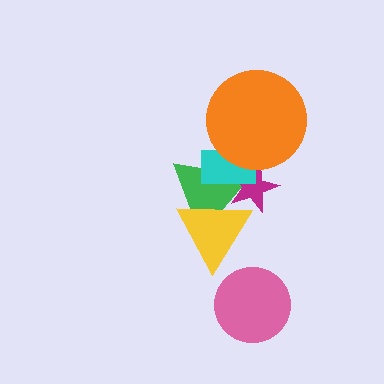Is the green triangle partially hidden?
Yes, it is partially covered by another shape.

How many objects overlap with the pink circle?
0 objects overlap with the pink circle.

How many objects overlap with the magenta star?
4 objects overlap with the magenta star.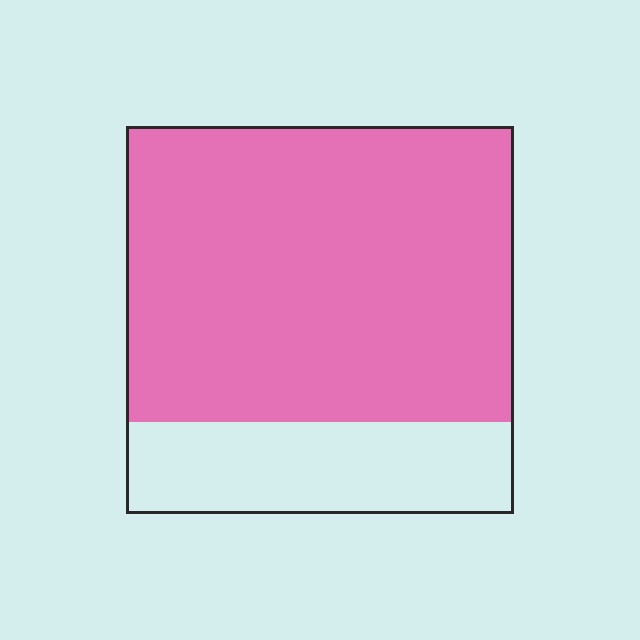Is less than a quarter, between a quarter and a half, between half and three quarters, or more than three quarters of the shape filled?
More than three quarters.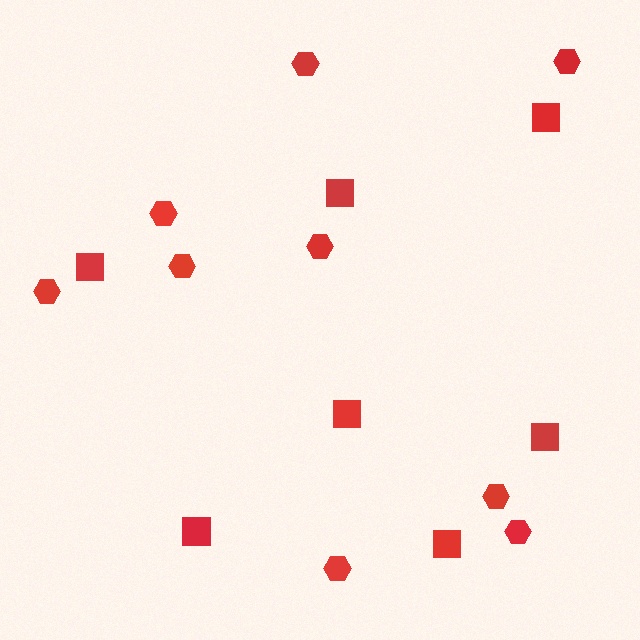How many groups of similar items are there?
There are 2 groups: one group of hexagons (9) and one group of squares (7).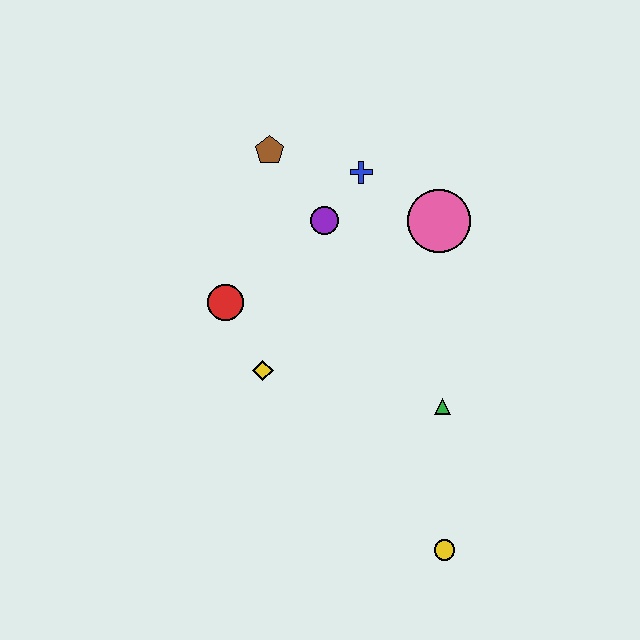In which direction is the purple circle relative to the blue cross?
The purple circle is below the blue cross.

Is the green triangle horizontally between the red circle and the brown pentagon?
No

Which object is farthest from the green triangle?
The brown pentagon is farthest from the green triangle.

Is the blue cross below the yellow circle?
No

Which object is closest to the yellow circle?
The green triangle is closest to the yellow circle.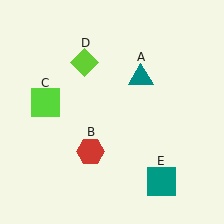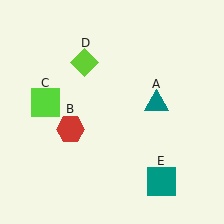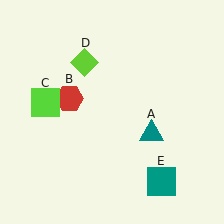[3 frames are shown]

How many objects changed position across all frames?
2 objects changed position: teal triangle (object A), red hexagon (object B).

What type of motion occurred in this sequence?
The teal triangle (object A), red hexagon (object B) rotated clockwise around the center of the scene.